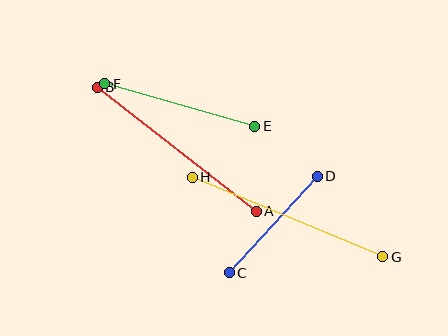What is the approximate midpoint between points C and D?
The midpoint is at approximately (273, 224) pixels.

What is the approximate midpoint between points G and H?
The midpoint is at approximately (287, 217) pixels.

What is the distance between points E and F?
The distance is approximately 156 pixels.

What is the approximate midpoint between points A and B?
The midpoint is at approximately (177, 149) pixels.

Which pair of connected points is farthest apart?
Points G and H are farthest apart.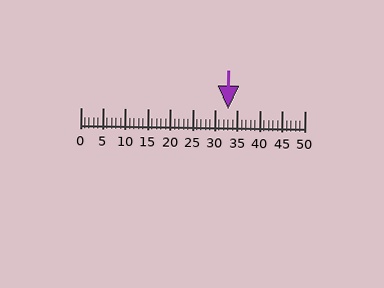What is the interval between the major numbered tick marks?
The major tick marks are spaced 5 units apart.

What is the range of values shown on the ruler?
The ruler shows values from 0 to 50.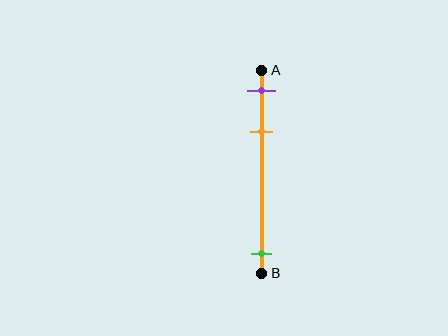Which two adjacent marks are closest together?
The purple and orange marks are the closest adjacent pair.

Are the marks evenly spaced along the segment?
No, the marks are not evenly spaced.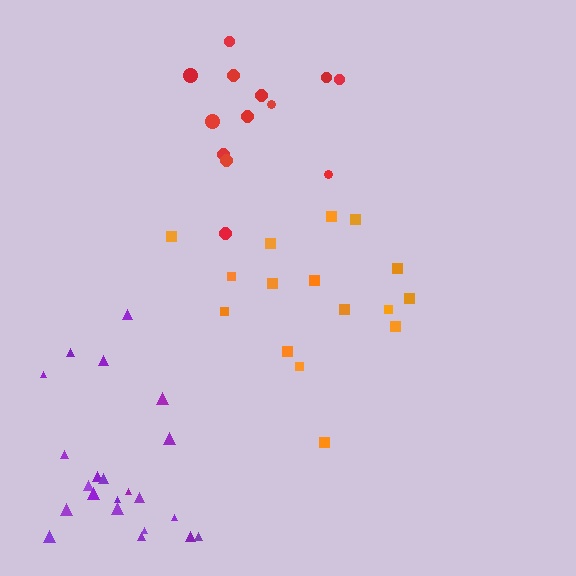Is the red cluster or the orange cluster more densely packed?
Red.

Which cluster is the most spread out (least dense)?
Orange.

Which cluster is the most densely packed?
Red.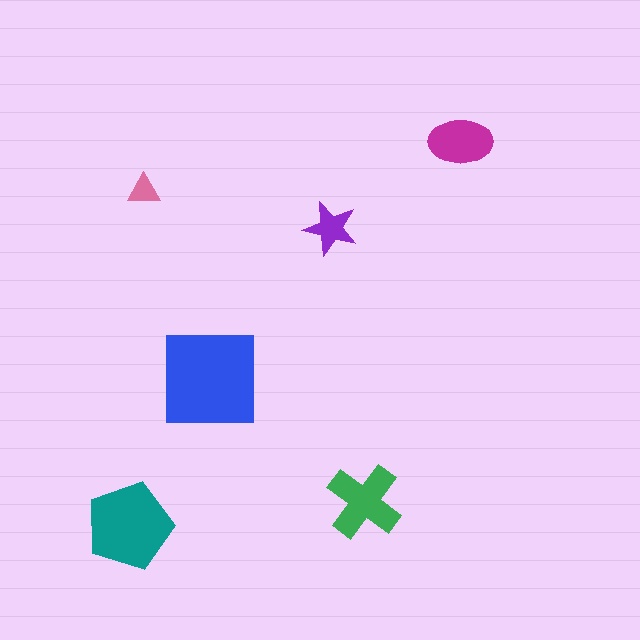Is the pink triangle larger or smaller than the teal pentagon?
Smaller.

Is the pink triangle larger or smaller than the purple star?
Smaller.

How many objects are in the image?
There are 6 objects in the image.